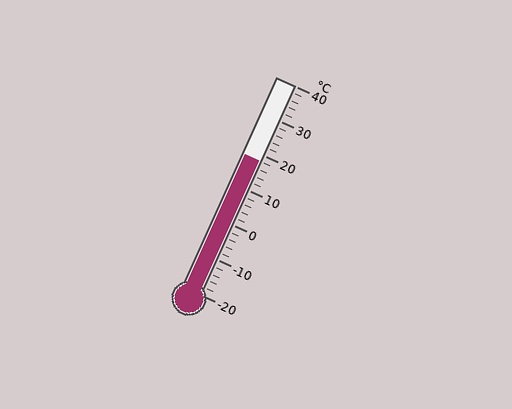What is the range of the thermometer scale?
The thermometer scale ranges from -20°C to 40°C.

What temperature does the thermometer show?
The thermometer shows approximately 18°C.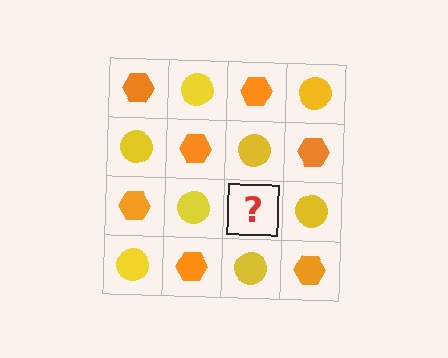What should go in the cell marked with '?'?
The missing cell should contain an orange hexagon.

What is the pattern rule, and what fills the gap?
The rule is that it alternates orange hexagon and yellow circle in a checkerboard pattern. The gap should be filled with an orange hexagon.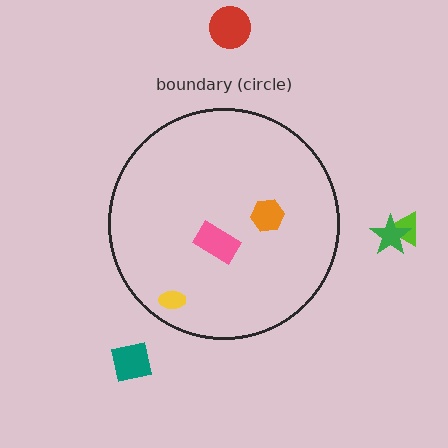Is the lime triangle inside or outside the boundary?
Outside.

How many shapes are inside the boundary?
3 inside, 4 outside.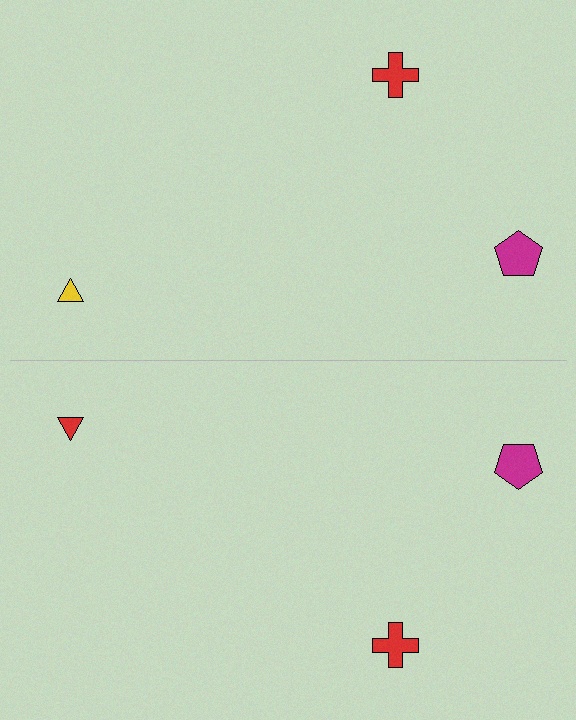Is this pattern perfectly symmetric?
No, the pattern is not perfectly symmetric. The red triangle on the bottom side breaks the symmetry — its mirror counterpart is yellow.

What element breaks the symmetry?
The red triangle on the bottom side breaks the symmetry — its mirror counterpart is yellow.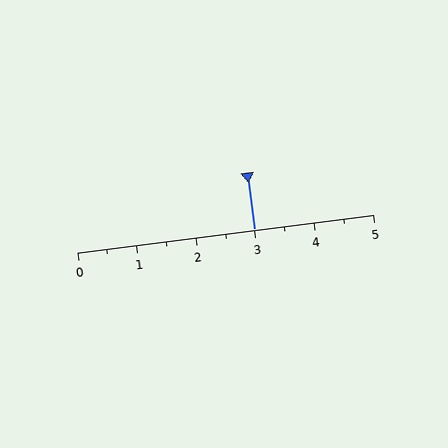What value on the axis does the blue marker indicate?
The marker indicates approximately 3.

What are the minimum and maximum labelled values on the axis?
The axis runs from 0 to 5.